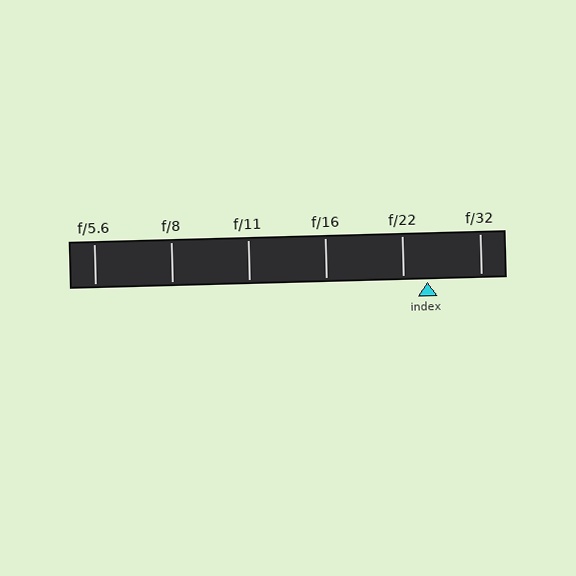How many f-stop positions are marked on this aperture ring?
There are 6 f-stop positions marked.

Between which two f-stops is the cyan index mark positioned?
The index mark is between f/22 and f/32.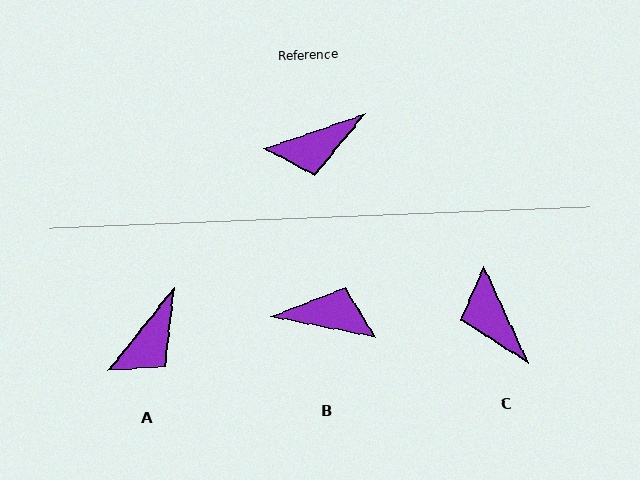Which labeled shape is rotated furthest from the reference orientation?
B, about 150 degrees away.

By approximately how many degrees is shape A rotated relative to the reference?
Approximately 32 degrees counter-clockwise.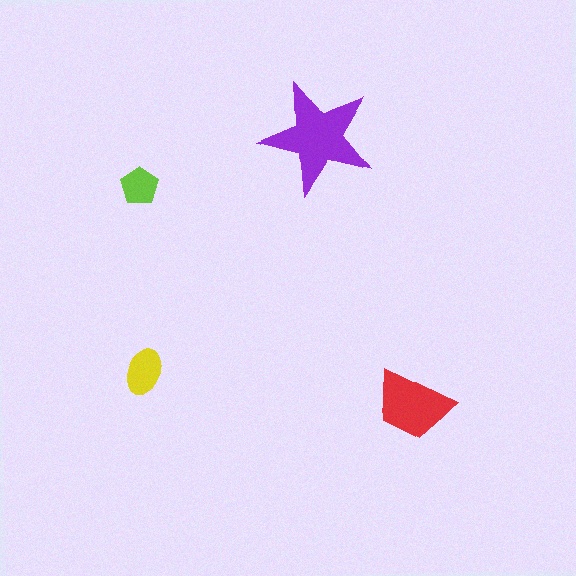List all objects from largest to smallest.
The purple star, the red trapezoid, the yellow ellipse, the lime pentagon.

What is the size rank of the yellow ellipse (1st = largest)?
3rd.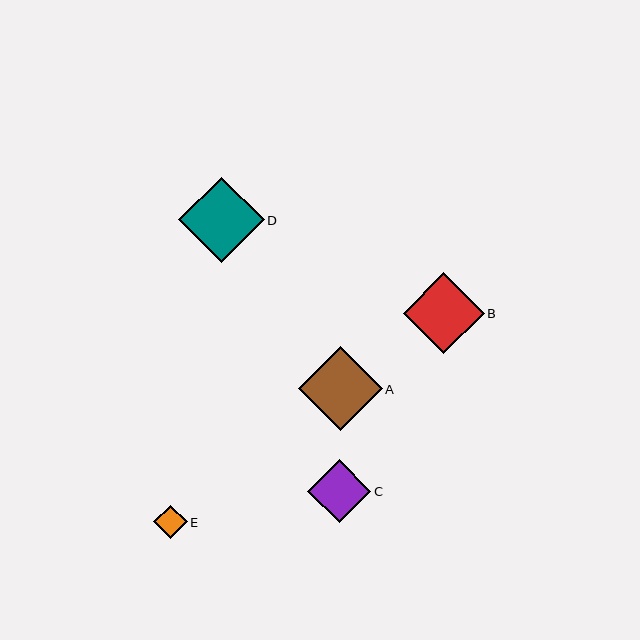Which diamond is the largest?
Diamond D is the largest with a size of approximately 85 pixels.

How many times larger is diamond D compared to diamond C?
Diamond D is approximately 1.3 times the size of diamond C.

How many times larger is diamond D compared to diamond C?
Diamond D is approximately 1.3 times the size of diamond C.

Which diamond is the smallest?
Diamond E is the smallest with a size of approximately 33 pixels.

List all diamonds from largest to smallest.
From largest to smallest: D, A, B, C, E.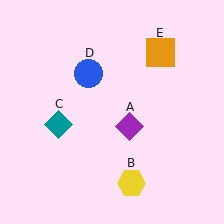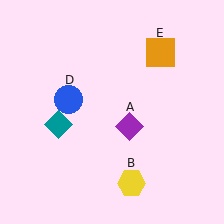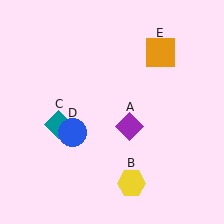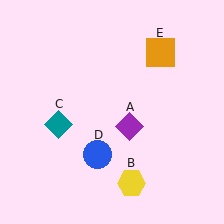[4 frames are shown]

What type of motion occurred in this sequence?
The blue circle (object D) rotated counterclockwise around the center of the scene.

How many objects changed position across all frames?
1 object changed position: blue circle (object D).